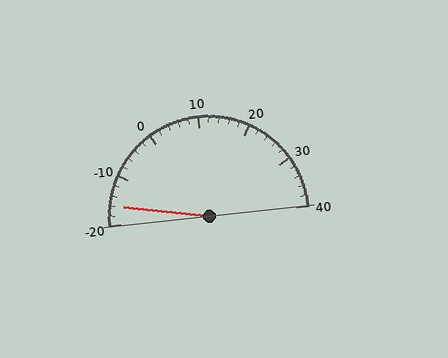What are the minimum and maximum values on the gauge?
The gauge ranges from -20 to 40.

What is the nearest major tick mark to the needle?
The nearest major tick mark is -20.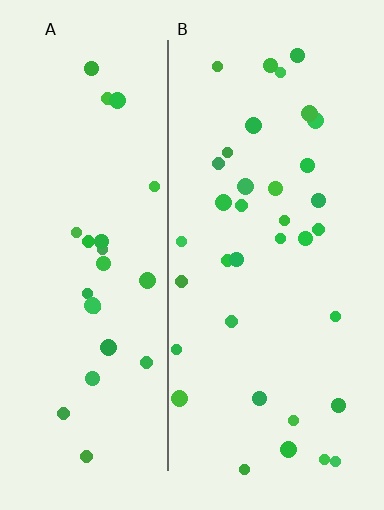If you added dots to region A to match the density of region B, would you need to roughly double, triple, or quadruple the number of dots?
Approximately double.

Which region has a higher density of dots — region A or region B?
B (the right).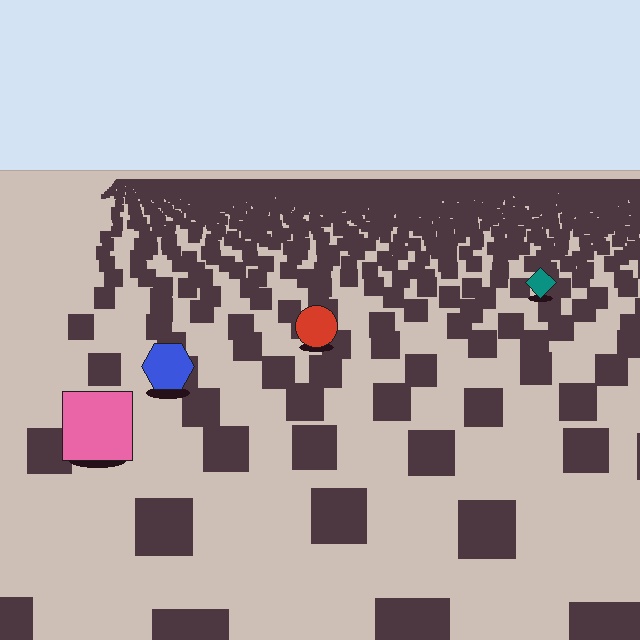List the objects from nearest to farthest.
From nearest to farthest: the pink square, the blue hexagon, the red circle, the teal diamond.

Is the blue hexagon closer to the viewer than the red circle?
Yes. The blue hexagon is closer — you can tell from the texture gradient: the ground texture is coarser near it.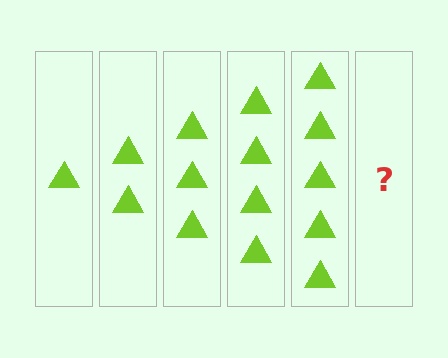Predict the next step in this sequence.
The next step is 6 triangles.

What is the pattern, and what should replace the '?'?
The pattern is that each step adds one more triangle. The '?' should be 6 triangles.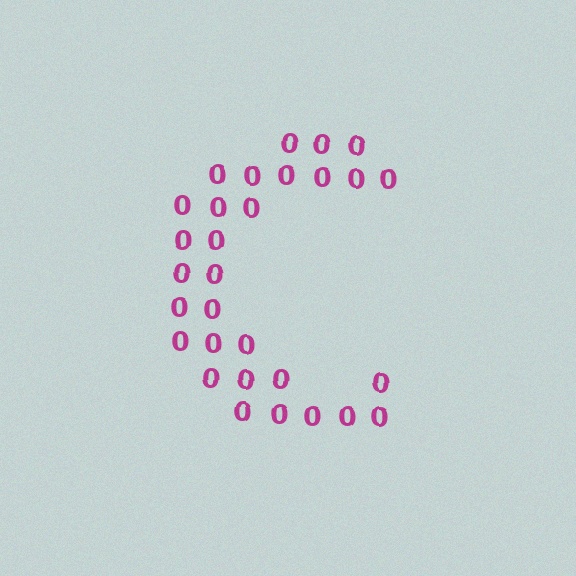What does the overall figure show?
The overall figure shows the letter C.